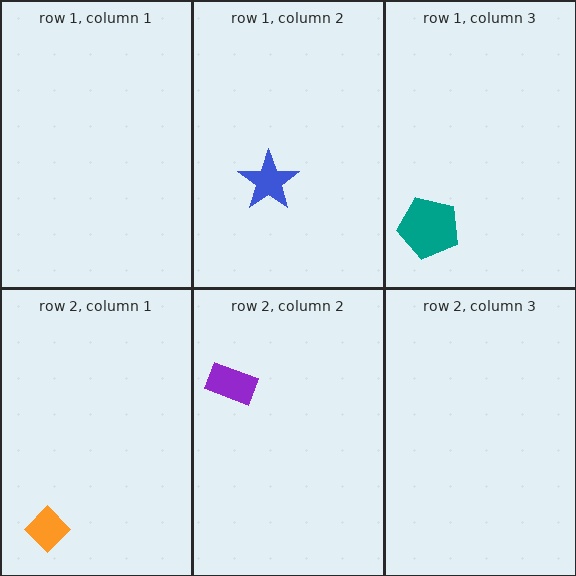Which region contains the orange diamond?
The row 2, column 1 region.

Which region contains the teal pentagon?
The row 1, column 3 region.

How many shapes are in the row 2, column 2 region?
1.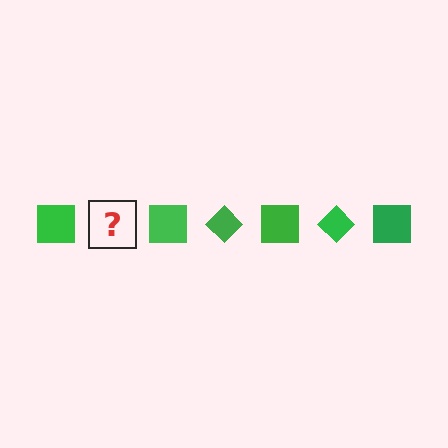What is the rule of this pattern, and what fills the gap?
The rule is that the pattern cycles through square, diamond shapes in green. The gap should be filled with a green diamond.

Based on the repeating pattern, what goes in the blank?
The blank should be a green diamond.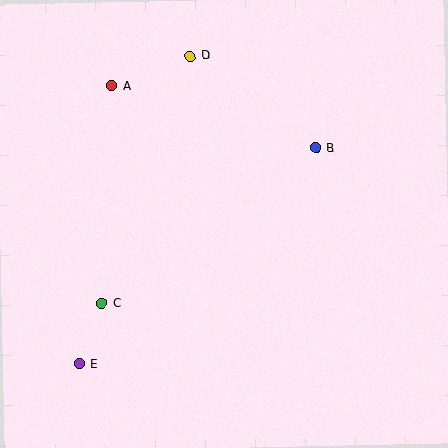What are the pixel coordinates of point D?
Point D is at (190, 56).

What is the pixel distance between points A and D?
The distance between A and D is 84 pixels.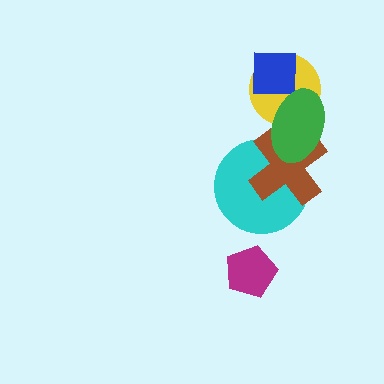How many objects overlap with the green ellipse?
4 objects overlap with the green ellipse.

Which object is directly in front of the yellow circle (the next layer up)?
The blue square is directly in front of the yellow circle.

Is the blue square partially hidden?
Yes, it is partially covered by another shape.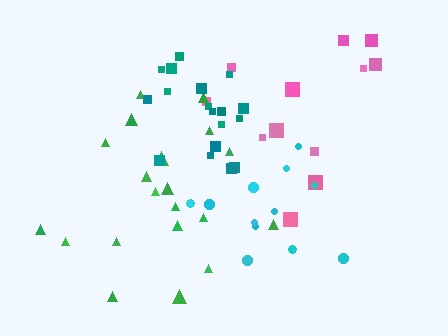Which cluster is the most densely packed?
Teal.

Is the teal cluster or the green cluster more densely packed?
Teal.